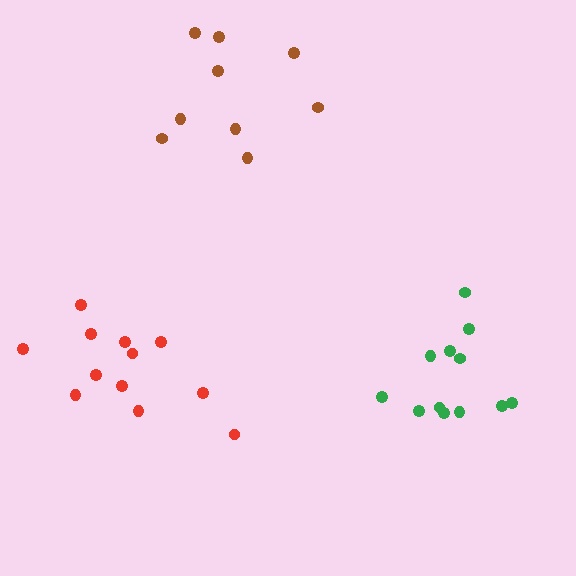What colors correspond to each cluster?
The clusters are colored: brown, green, red.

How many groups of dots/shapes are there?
There are 3 groups.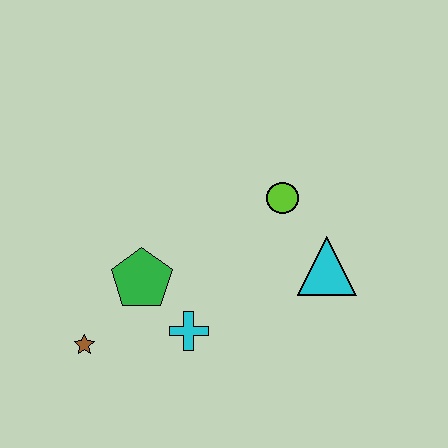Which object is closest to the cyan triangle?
The lime circle is closest to the cyan triangle.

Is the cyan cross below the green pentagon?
Yes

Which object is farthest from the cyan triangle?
The brown star is farthest from the cyan triangle.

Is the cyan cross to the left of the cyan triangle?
Yes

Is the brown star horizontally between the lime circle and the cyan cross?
No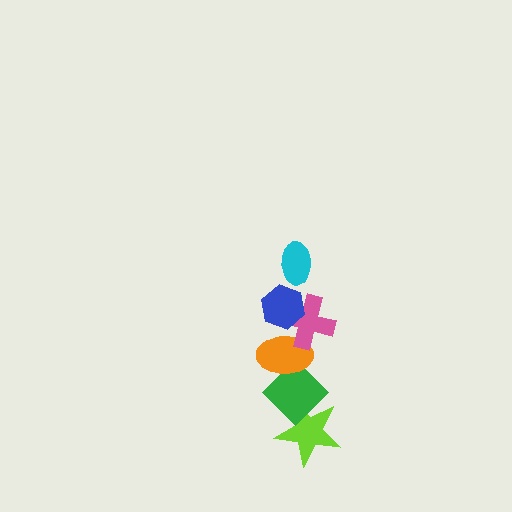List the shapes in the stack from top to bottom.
From top to bottom: the cyan ellipse, the blue hexagon, the pink cross, the orange ellipse, the green diamond, the lime star.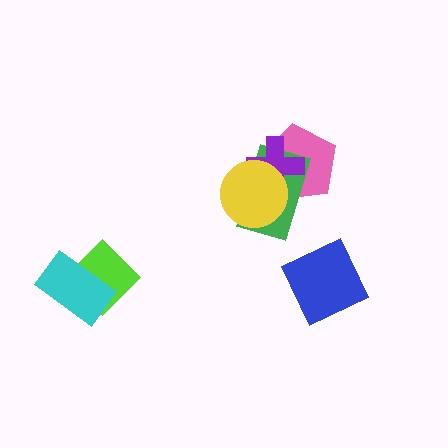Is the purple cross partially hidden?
Yes, it is partially covered by another shape.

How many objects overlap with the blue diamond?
0 objects overlap with the blue diamond.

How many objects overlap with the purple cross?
3 objects overlap with the purple cross.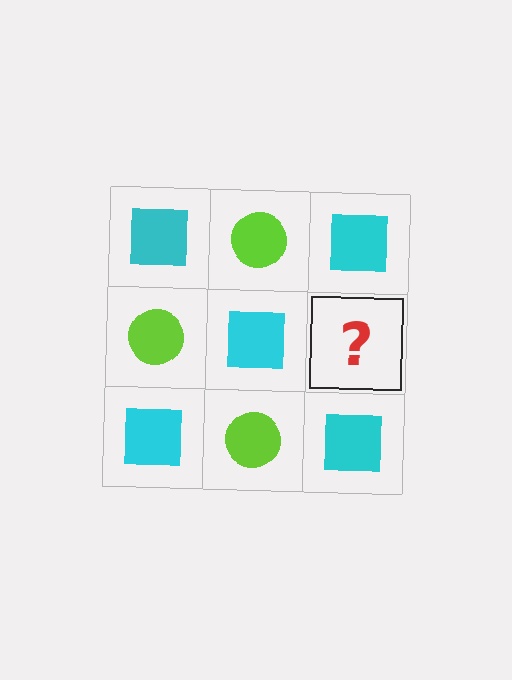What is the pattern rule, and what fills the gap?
The rule is that it alternates cyan square and lime circle in a checkerboard pattern. The gap should be filled with a lime circle.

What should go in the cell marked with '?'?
The missing cell should contain a lime circle.